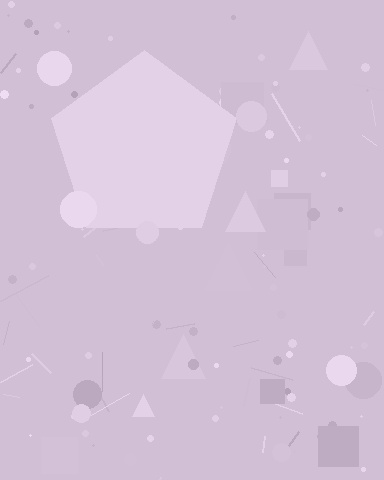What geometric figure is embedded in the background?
A pentagon is embedded in the background.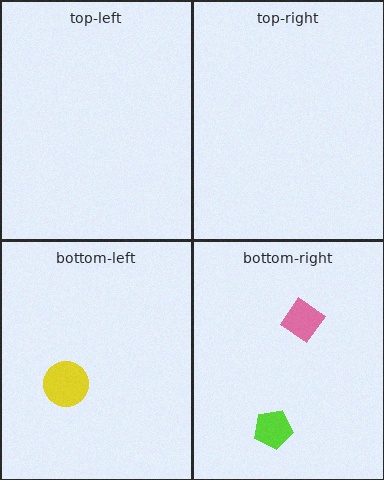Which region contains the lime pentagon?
The bottom-right region.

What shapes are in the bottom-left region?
The yellow circle.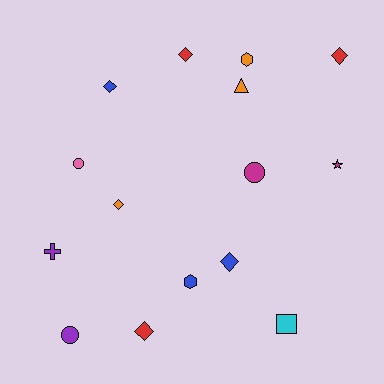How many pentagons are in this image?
There are no pentagons.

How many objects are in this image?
There are 15 objects.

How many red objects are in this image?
There are 3 red objects.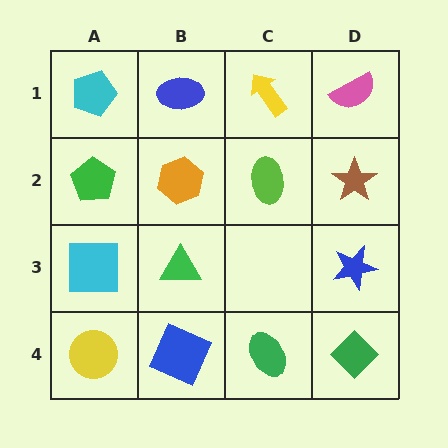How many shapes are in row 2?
4 shapes.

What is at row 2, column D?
A brown star.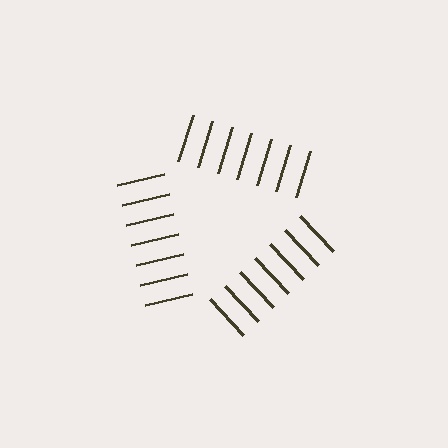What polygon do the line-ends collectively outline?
An illusory triangle — the line segments terminate on its edges but no continuous stroke is drawn.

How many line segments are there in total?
21 — 7 along each of the 3 edges.